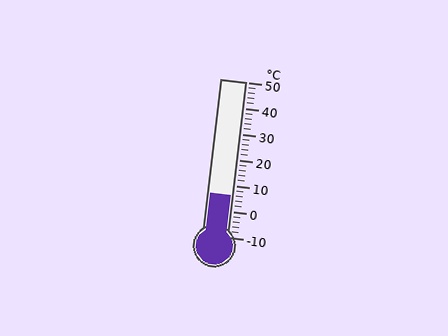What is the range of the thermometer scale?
The thermometer scale ranges from -10°C to 50°C.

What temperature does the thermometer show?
The thermometer shows approximately 6°C.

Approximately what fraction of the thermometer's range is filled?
The thermometer is filled to approximately 25% of its range.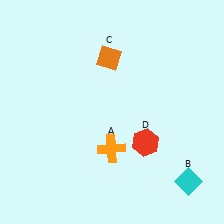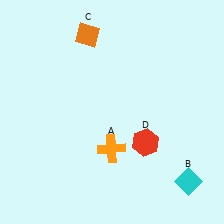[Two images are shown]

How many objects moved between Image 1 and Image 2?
1 object moved between the two images.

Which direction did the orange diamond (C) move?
The orange diamond (C) moved up.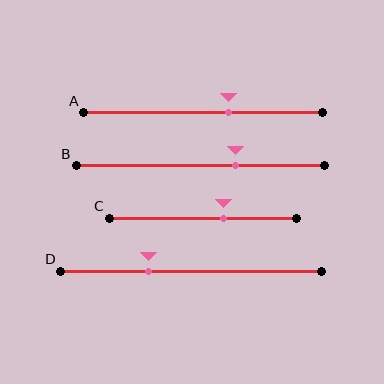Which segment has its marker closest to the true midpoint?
Segment A has its marker closest to the true midpoint.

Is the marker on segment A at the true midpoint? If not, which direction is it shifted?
No, the marker on segment A is shifted to the right by about 10% of the segment length.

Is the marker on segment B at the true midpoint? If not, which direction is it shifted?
No, the marker on segment B is shifted to the right by about 14% of the segment length.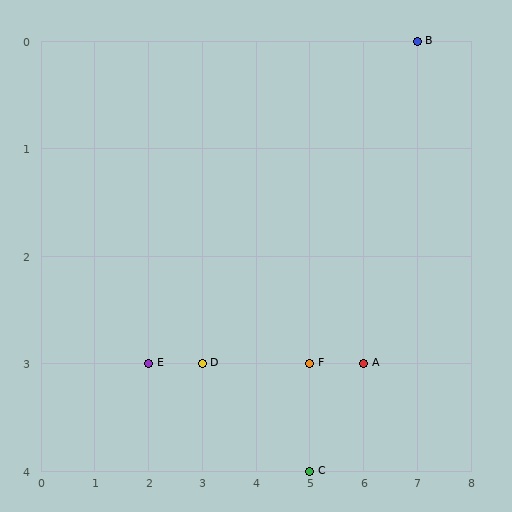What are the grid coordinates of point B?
Point B is at grid coordinates (7, 0).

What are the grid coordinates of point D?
Point D is at grid coordinates (3, 3).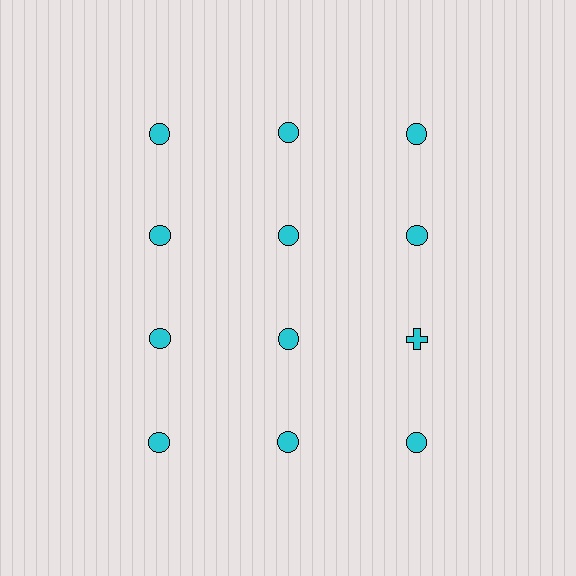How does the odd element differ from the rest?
It has a different shape: cross instead of circle.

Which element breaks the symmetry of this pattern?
The cyan cross in the third row, center column breaks the symmetry. All other shapes are cyan circles.